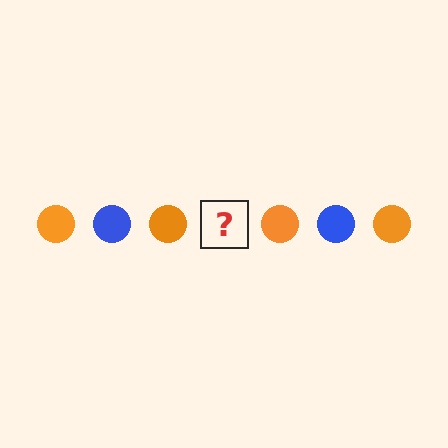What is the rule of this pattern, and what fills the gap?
The rule is that the pattern cycles through orange, blue circles. The gap should be filled with a blue circle.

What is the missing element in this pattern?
The missing element is a blue circle.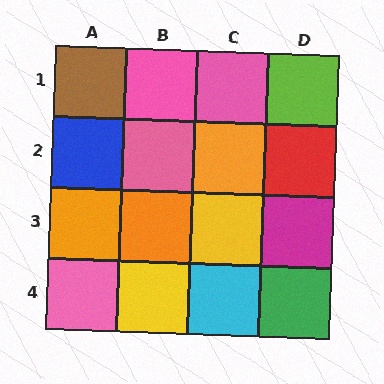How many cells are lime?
1 cell is lime.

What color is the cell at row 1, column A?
Brown.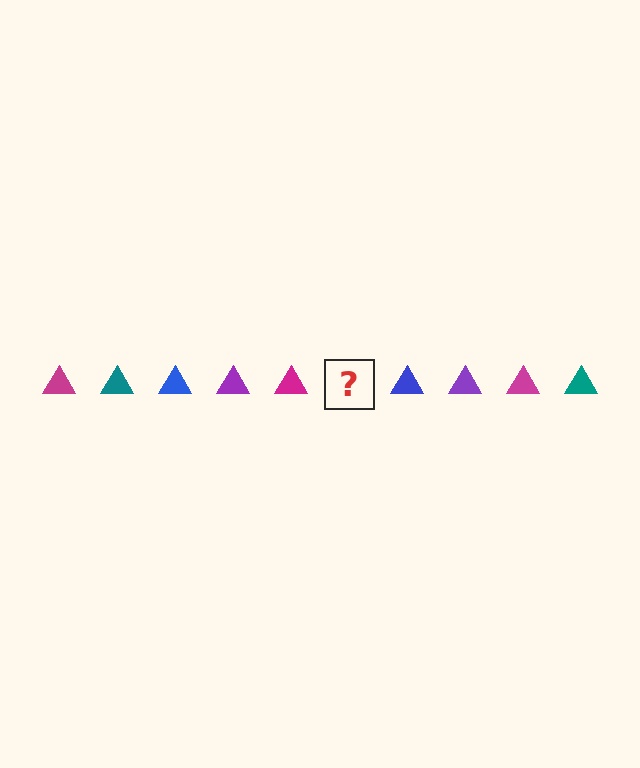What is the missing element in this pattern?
The missing element is a teal triangle.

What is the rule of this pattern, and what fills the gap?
The rule is that the pattern cycles through magenta, teal, blue, purple triangles. The gap should be filled with a teal triangle.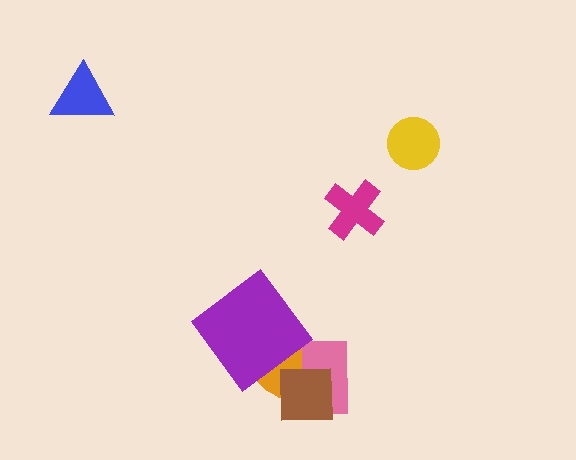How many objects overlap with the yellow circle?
0 objects overlap with the yellow circle.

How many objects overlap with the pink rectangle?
2 objects overlap with the pink rectangle.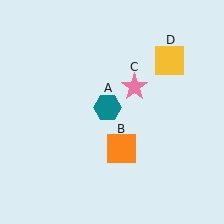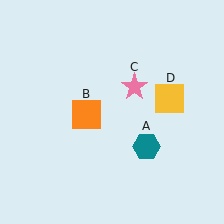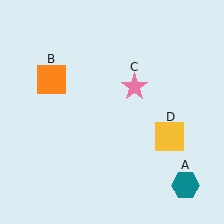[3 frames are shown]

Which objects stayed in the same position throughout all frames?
Pink star (object C) remained stationary.